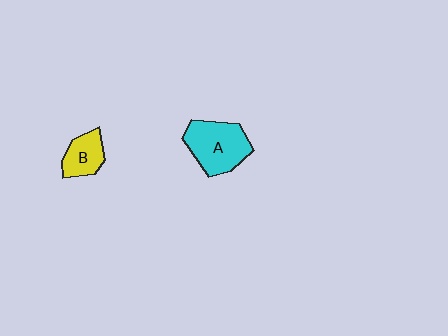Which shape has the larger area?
Shape A (cyan).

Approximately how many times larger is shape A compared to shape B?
Approximately 1.8 times.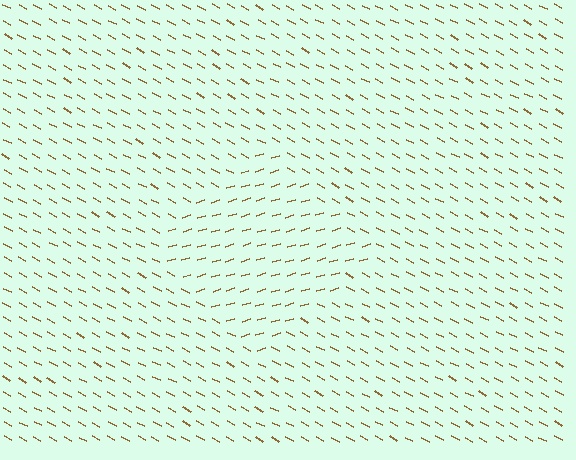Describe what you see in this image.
The image is filled with small brown line segments. A diamond region in the image has lines oriented differently from the surrounding lines, creating a visible texture boundary.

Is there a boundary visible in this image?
Yes, there is a texture boundary formed by a change in line orientation.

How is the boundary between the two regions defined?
The boundary is defined purely by a change in line orientation (approximately 45 degrees difference). All lines are the same color and thickness.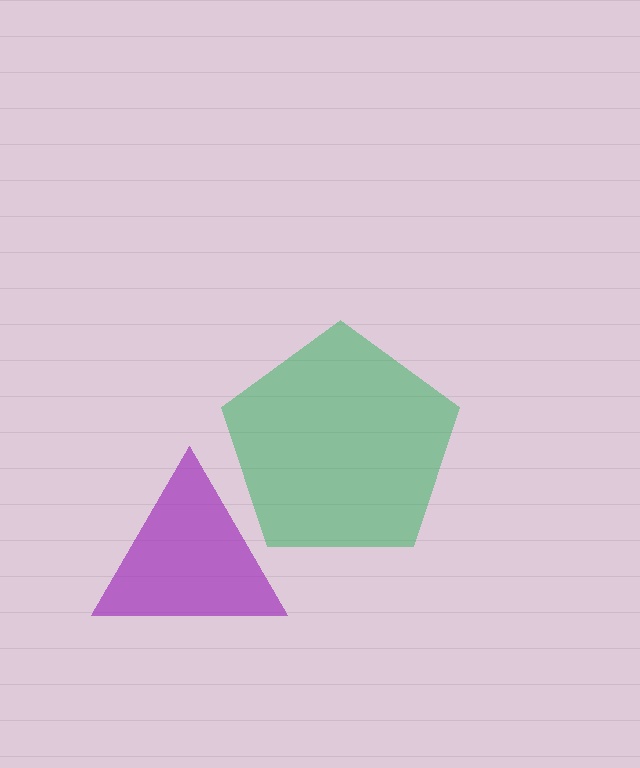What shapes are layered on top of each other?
The layered shapes are: a green pentagon, a purple triangle.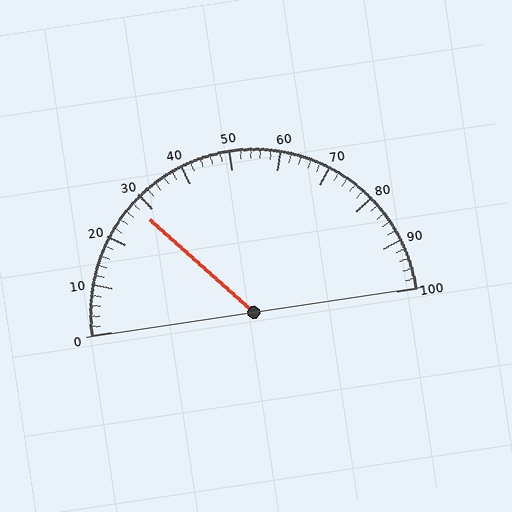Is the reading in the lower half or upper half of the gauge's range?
The reading is in the lower half of the range (0 to 100).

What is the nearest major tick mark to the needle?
The nearest major tick mark is 30.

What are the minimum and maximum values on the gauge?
The gauge ranges from 0 to 100.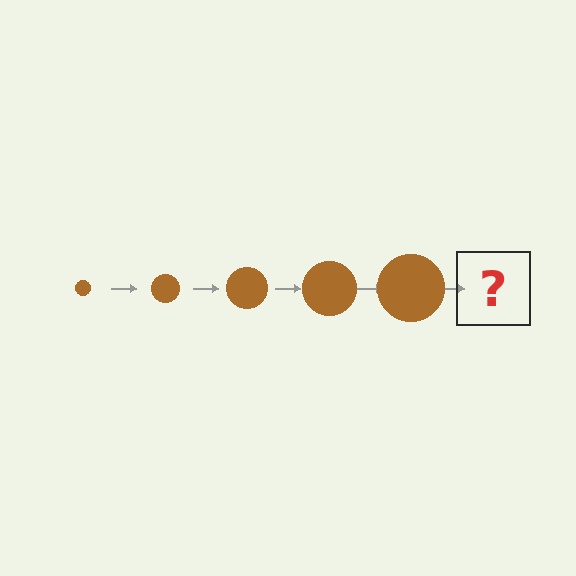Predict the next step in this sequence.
The next step is a brown circle, larger than the previous one.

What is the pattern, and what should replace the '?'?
The pattern is that the circle gets progressively larger each step. The '?' should be a brown circle, larger than the previous one.